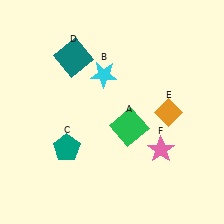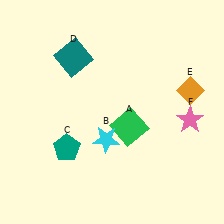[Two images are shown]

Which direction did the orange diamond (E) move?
The orange diamond (E) moved up.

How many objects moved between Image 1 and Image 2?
3 objects moved between the two images.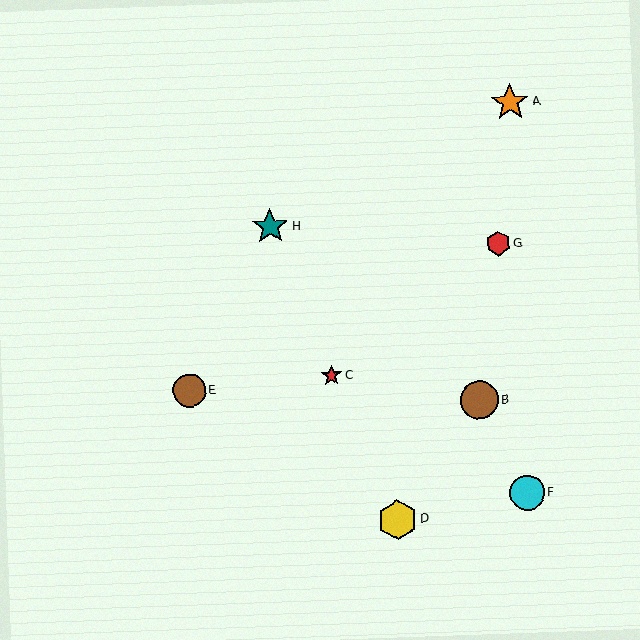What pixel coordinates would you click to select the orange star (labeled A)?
Click at (510, 102) to select the orange star A.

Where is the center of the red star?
The center of the red star is at (332, 376).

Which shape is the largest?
The yellow hexagon (labeled D) is the largest.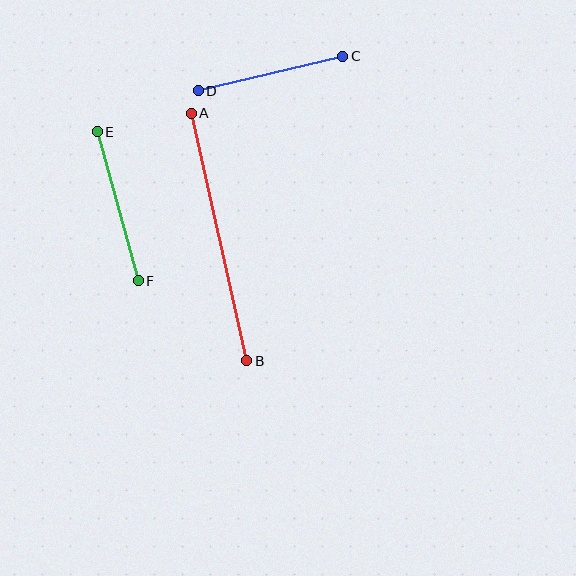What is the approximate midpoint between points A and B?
The midpoint is at approximately (219, 237) pixels.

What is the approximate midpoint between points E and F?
The midpoint is at approximately (118, 206) pixels.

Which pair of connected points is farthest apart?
Points A and B are farthest apart.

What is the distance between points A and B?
The distance is approximately 254 pixels.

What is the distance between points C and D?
The distance is approximately 149 pixels.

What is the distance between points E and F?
The distance is approximately 154 pixels.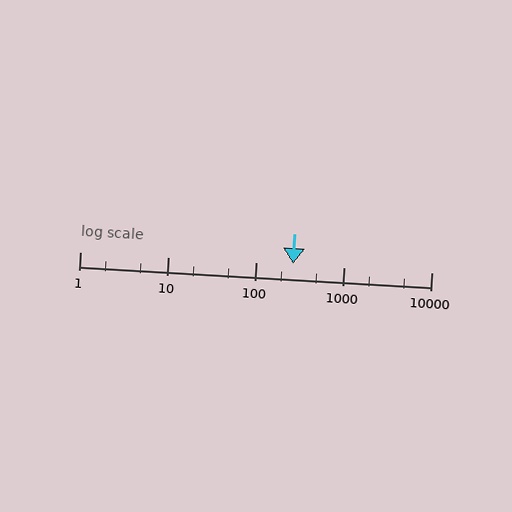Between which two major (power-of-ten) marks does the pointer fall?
The pointer is between 100 and 1000.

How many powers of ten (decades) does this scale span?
The scale spans 4 decades, from 1 to 10000.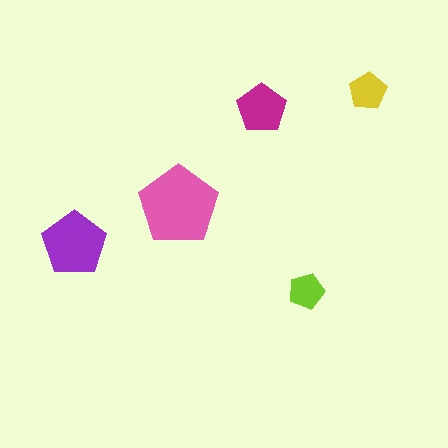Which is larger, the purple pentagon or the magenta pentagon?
The purple one.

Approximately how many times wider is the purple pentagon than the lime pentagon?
About 2 times wider.